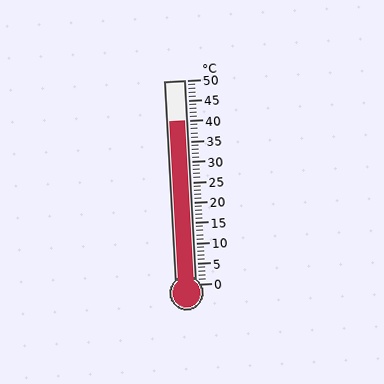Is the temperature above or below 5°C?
The temperature is above 5°C.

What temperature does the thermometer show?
The thermometer shows approximately 40°C.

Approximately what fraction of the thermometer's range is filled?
The thermometer is filled to approximately 80% of its range.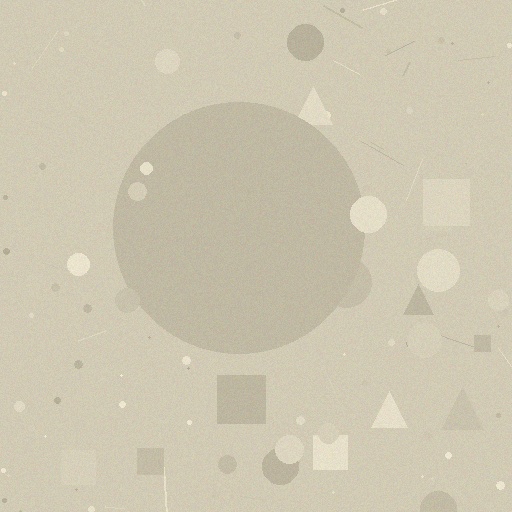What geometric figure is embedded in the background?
A circle is embedded in the background.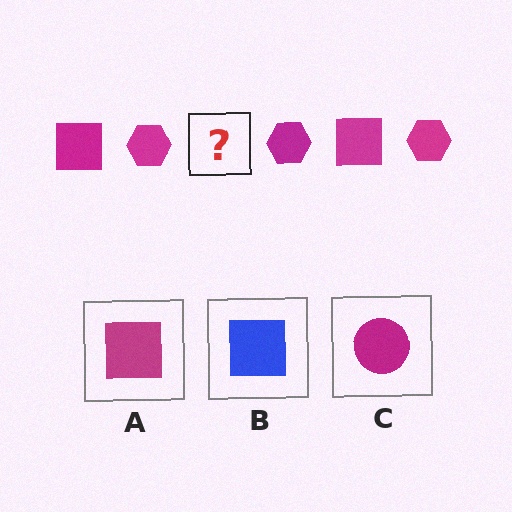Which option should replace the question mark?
Option A.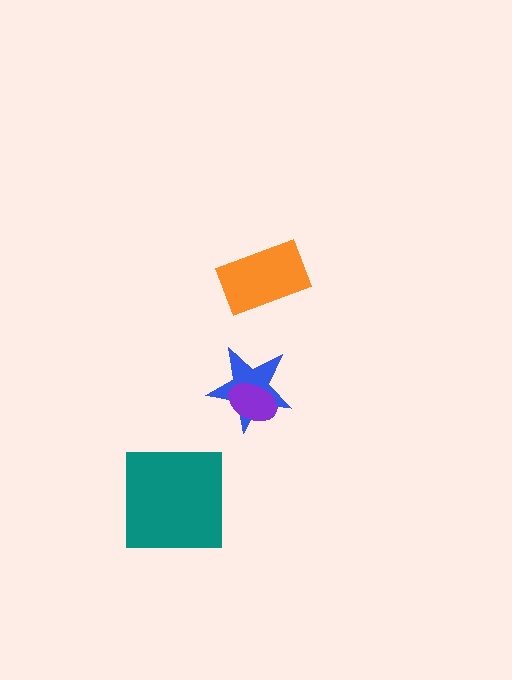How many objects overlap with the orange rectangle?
0 objects overlap with the orange rectangle.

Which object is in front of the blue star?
The purple ellipse is in front of the blue star.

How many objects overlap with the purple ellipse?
1 object overlaps with the purple ellipse.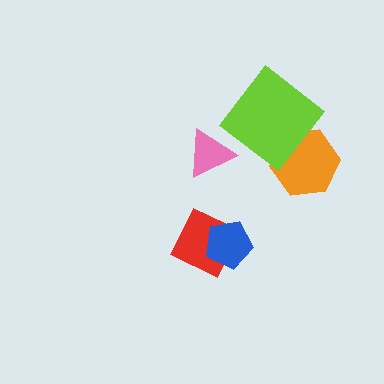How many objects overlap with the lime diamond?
1 object overlaps with the lime diamond.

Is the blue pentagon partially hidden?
No, no other shape covers it.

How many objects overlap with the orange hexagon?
1 object overlaps with the orange hexagon.